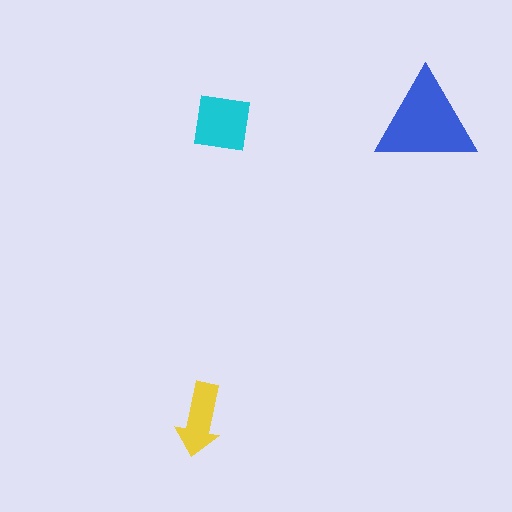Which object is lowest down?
The yellow arrow is bottommost.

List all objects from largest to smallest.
The blue triangle, the cyan square, the yellow arrow.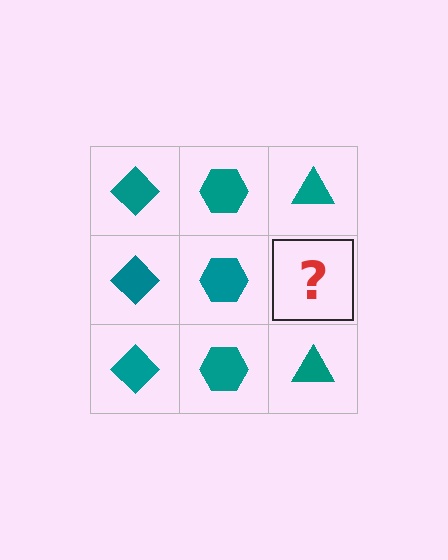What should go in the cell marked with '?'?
The missing cell should contain a teal triangle.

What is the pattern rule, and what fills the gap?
The rule is that each column has a consistent shape. The gap should be filled with a teal triangle.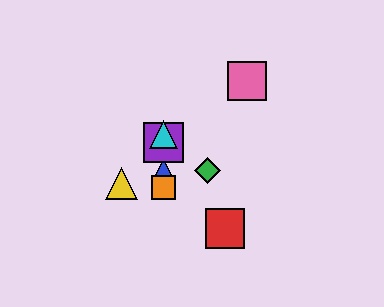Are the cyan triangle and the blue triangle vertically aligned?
Yes, both are at x≈164.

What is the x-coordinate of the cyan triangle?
The cyan triangle is at x≈164.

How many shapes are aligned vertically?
4 shapes (the blue triangle, the purple square, the orange square, the cyan triangle) are aligned vertically.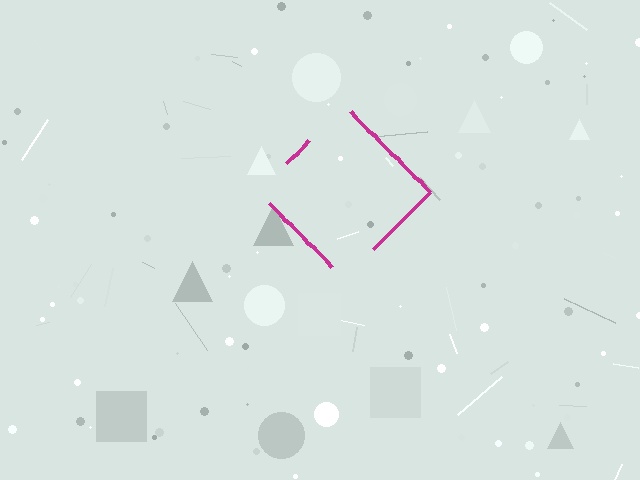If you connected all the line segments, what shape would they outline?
They would outline a diamond.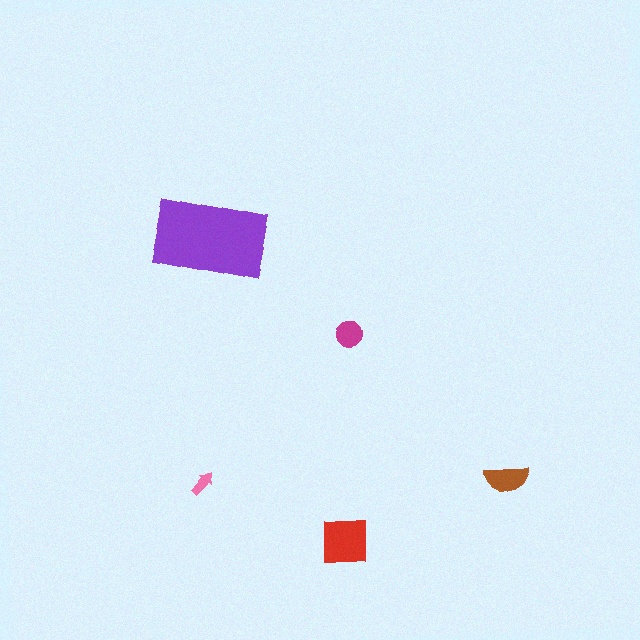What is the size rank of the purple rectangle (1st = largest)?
1st.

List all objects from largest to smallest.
The purple rectangle, the red square, the brown semicircle, the magenta circle, the pink arrow.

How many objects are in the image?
There are 5 objects in the image.